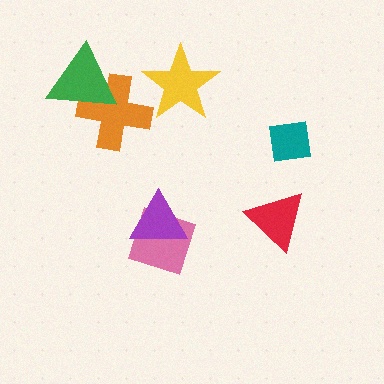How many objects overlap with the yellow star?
0 objects overlap with the yellow star.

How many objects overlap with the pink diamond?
1 object overlaps with the pink diamond.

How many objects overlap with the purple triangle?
1 object overlaps with the purple triangle.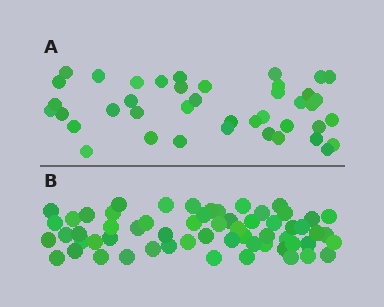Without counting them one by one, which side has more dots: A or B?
Region B (the bottom region) has more dots.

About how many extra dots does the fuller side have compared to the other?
Region B has approximately 20 more dots than region A.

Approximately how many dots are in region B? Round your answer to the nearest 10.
About 60 dots.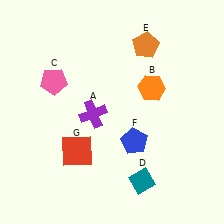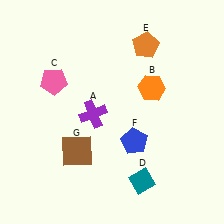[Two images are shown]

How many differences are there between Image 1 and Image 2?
There is 1 difference between the two images.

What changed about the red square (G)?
In Image 1, G is red. In Image 2, it changed to brown.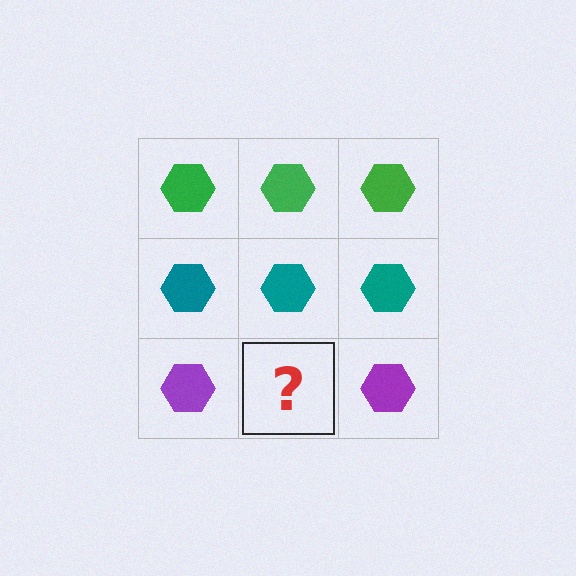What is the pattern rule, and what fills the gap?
The rule is that each row has a consistent color. The gap should be filled with a purple hexagon.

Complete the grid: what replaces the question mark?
The question mark should be replaced with a purple hexagon.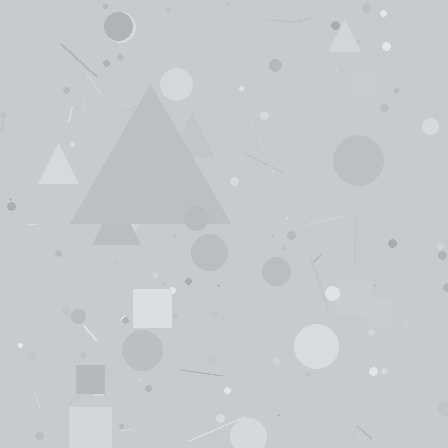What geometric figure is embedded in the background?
A triangle is embedded in the background.